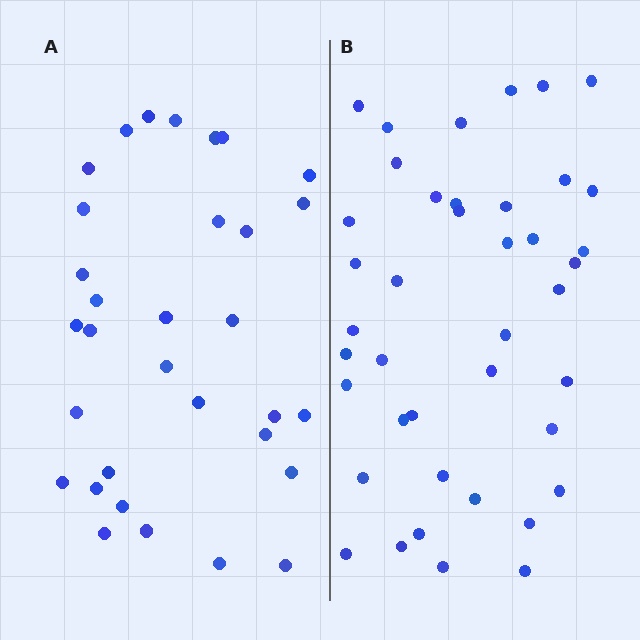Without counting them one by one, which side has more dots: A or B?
Region B (the right region) has more dots.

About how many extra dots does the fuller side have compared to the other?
Region B has roughly 8 or so more dots than region A.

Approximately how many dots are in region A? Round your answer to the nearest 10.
About 30 dots. (The exact count is 32, which rounds to 30.)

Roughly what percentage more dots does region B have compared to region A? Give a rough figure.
About 30% more.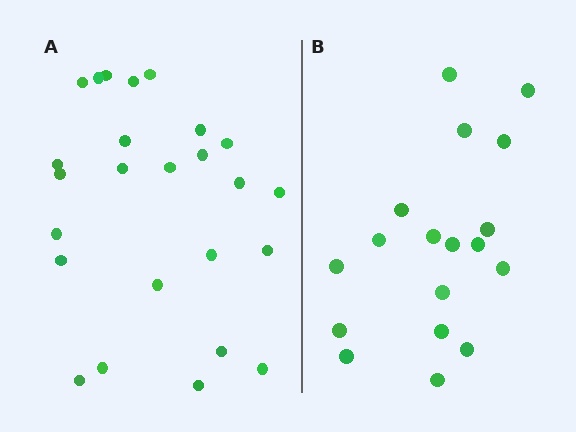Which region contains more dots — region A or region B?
Region A (the left region) has more dots.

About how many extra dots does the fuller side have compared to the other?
Region A has roughly 8 or so more dots than region B.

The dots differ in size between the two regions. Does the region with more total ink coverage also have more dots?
No. Region B has more total ink coverage because its dots are larger, but region A actually contains more individual dots. Total area can be misleading — the number of items is what matters here.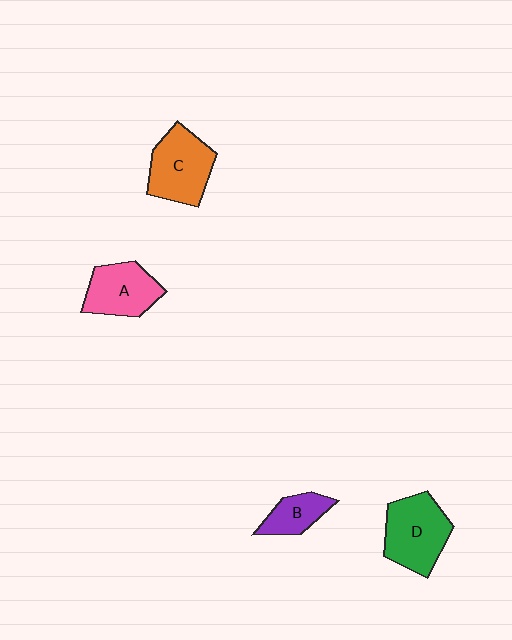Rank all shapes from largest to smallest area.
From largest to smallest: D (green), C (orange), A (pink), B (purple).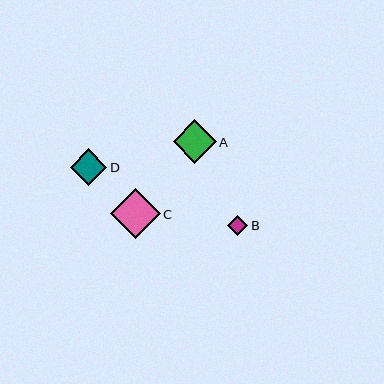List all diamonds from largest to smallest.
From largest to smallest: C, A, D, B.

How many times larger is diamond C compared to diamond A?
Diamond C is approximately 1.2 times the size of diamond A.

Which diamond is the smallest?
Diamond B is the smallest with a size of approximately 20 pixels.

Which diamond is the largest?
Diamond C is the largest with a size of approximately 50 pixels.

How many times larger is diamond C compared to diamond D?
Diamond C is approximately 1.4 times the size of diamond D.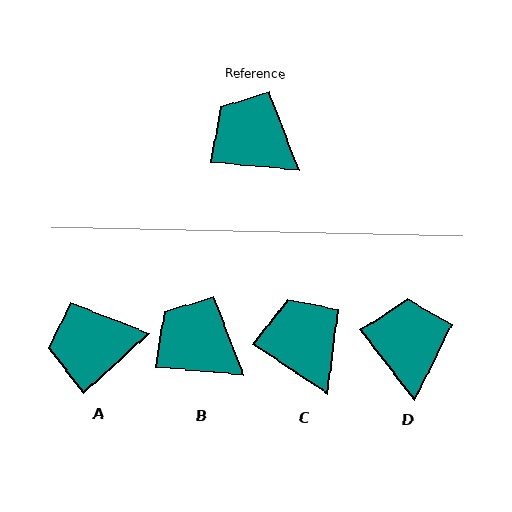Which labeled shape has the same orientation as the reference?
B.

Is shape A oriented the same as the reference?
No, it is off by about 48 degrees.